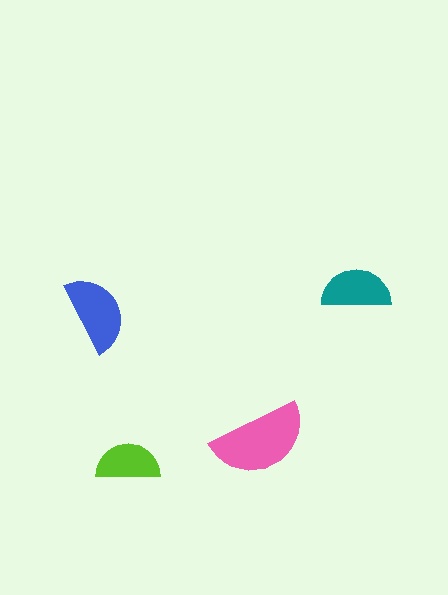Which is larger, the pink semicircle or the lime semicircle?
The pink one.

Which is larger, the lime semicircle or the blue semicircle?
The blue one.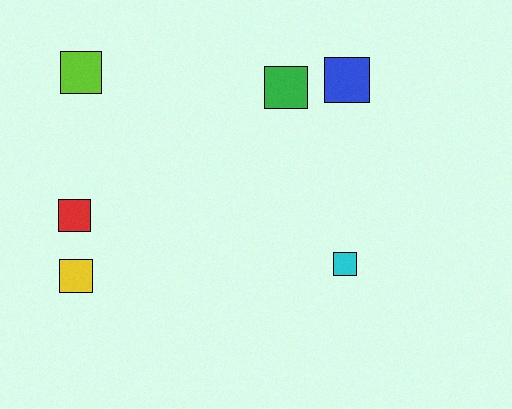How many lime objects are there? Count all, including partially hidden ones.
There is 1 lime object.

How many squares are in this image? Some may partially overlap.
There are 6 squares.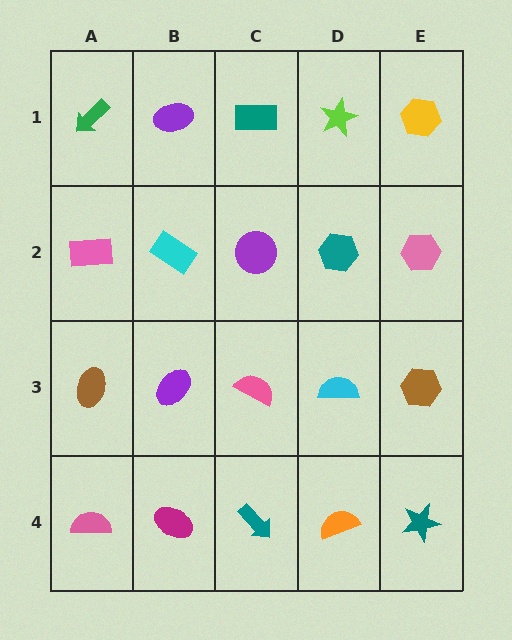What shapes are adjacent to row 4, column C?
A pink semicircle (row 3, column C), a magenta ellipse (row 4, column B), an orange semicircle (row 4, column D).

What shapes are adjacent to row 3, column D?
A teal hexagon (row 2, column D), an orange semicircle (row 4, column D), a pink semicircle (row 3, column C), a brown hexagon (row 3, column E).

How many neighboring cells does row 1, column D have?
3.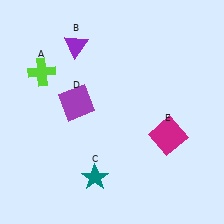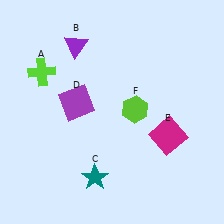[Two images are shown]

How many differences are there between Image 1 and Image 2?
There is 1 difference between the two images.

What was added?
A lime hexagon (F) was added in Image 2.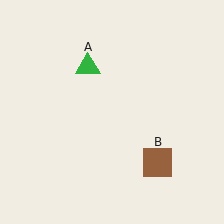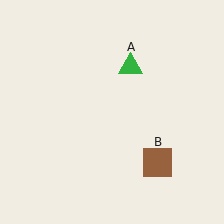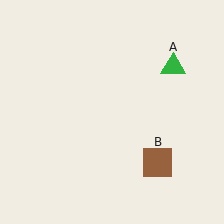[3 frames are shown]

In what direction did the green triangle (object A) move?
The green triangle (object A) moved right.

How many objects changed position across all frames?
1 object changed position: green triangle (object A).